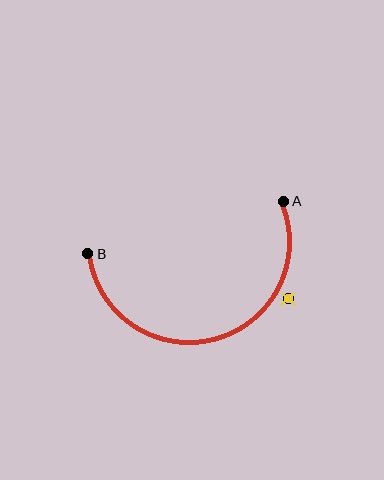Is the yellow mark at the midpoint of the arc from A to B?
No — the yellow mark does not lie on the arc at all. It sits slightly outside the curve.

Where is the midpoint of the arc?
The arc midpoint is the point on the curve farthest from the straight line joining A and B. It sits below that line.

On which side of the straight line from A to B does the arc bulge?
The arc bulges below the straight line connecting A and B.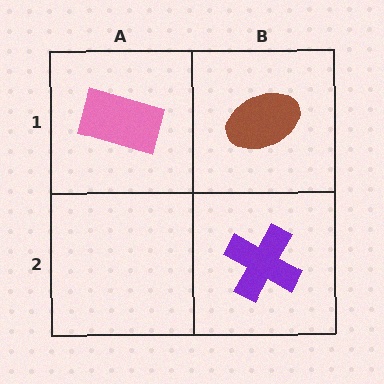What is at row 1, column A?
A pink rectangle.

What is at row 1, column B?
A brown ellipse.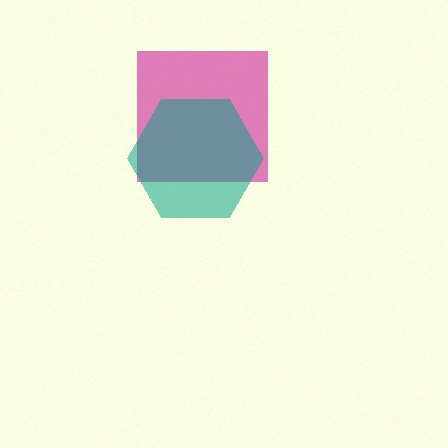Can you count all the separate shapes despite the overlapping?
Yes, there are 2 separate shapes.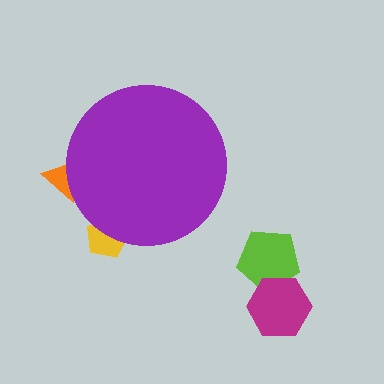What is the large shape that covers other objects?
A purple circle.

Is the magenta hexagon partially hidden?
No, the magenta hexagon is fully visible.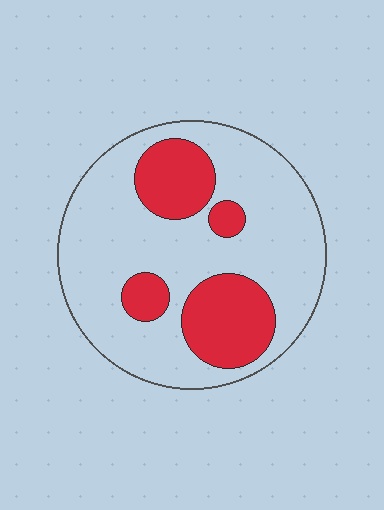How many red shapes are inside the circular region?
4.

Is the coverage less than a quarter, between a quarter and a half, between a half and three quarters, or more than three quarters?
Between a quarter and a half.